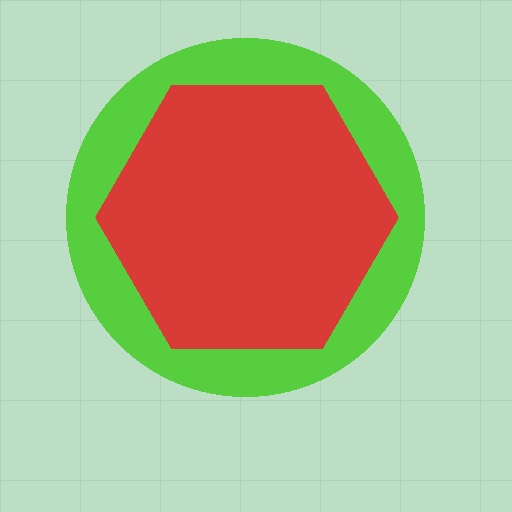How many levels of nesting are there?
2.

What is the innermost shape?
The red hexagon.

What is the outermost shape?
The lime circle.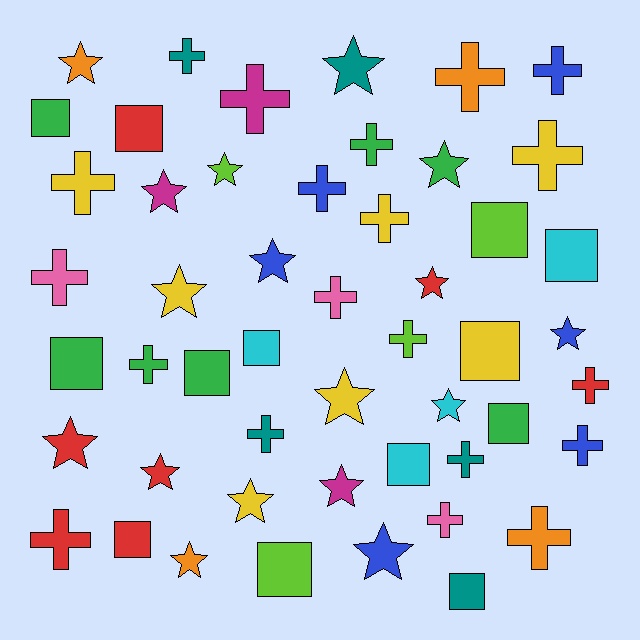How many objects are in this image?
There are 50 objects.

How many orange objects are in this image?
There are 4 orange objects.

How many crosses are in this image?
There are 20 crosses.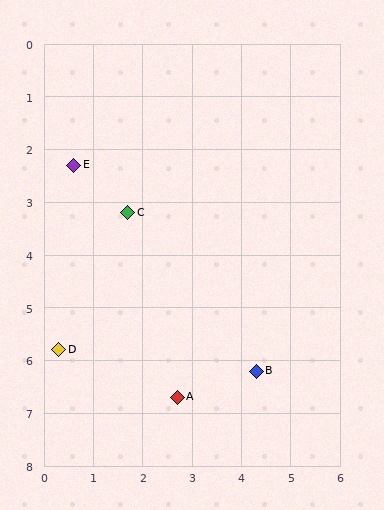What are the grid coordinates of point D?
Point D is at approximately (0.3, 5.8).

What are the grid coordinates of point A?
Point A is at approximately (2.7, 6.7).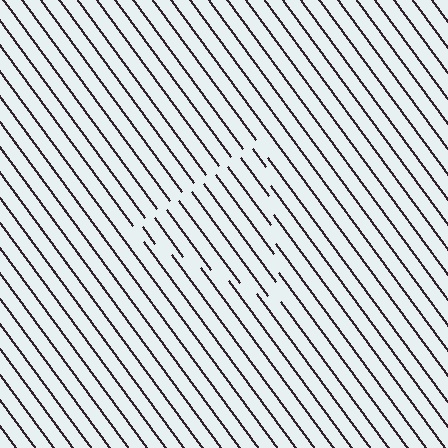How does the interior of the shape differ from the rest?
The interior of the shape contains the same grating, shifted by half a period — the contour is defined by the phase discontinuity where line-ends from the inner and outer gratings abut.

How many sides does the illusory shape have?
3 sides — the line-ends trace a triangle.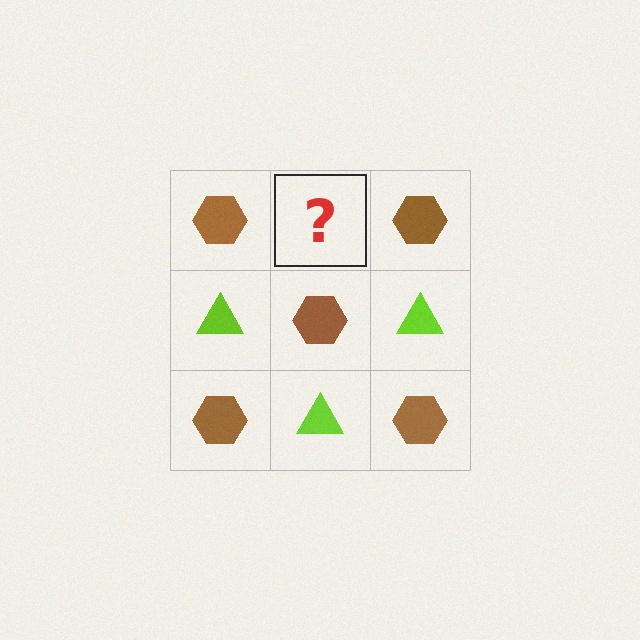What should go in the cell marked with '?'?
The missing cell should contain a lime triangle.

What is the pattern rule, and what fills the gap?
The rule is that it alternates brown hexagon and lime triangle in a checkerboard pattern. The gap should be filled with a lime triangle.